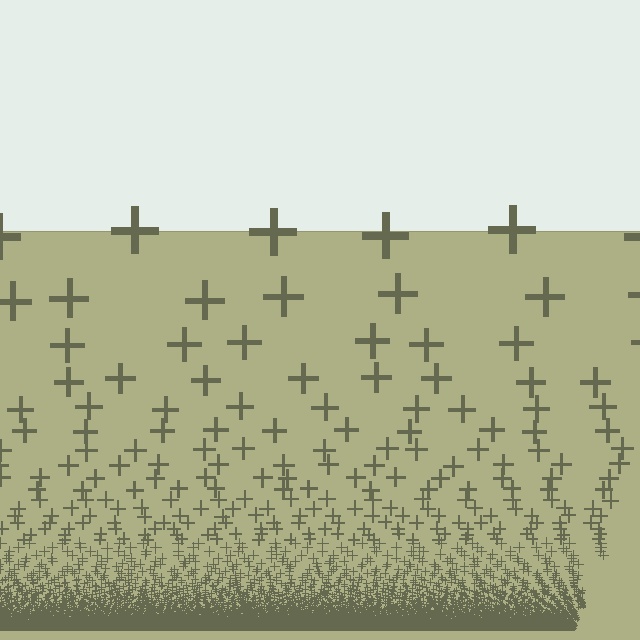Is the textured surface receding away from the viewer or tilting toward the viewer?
The surface appears to tilt toward the viewer. Texture elements get larger and sparser toward the top.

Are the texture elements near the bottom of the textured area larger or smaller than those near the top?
Smaller. The gradient is inverted — elements near the bottom are smaller and denser.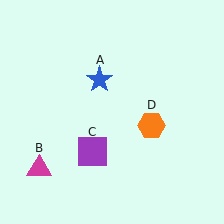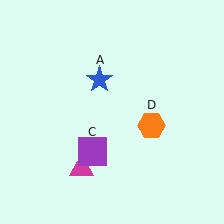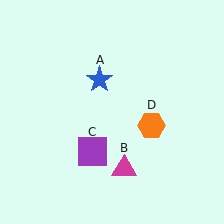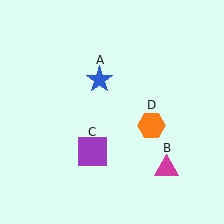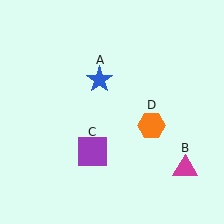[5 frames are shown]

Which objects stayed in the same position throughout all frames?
Blue star (object A) and purple square (object C) and orange hexagon (object D) remained stationary.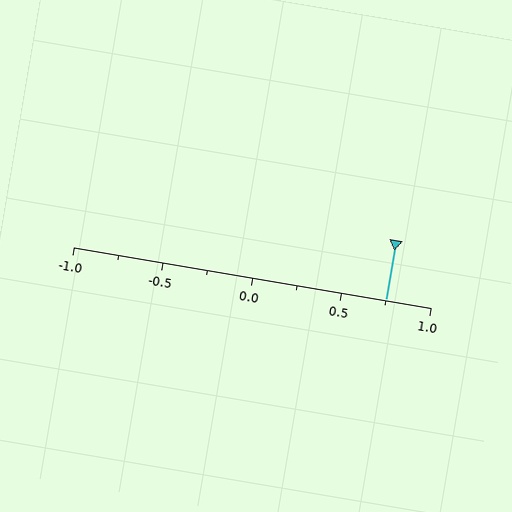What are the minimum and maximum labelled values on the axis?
The axis runs from -1.0 to 1.0.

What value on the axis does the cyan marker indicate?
The marker indicates approximately 0.75.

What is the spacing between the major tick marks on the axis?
The major ticks are spaced 0.5 apart.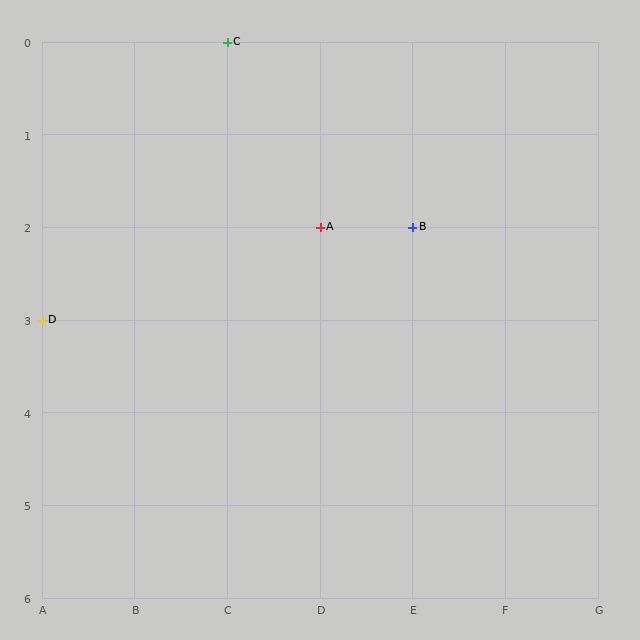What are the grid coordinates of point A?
Point A is at grid coordinates (D, 2).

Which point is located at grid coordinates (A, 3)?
Point D is at (A, 3).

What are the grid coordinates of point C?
Point C is at grid coordinates (C, 0).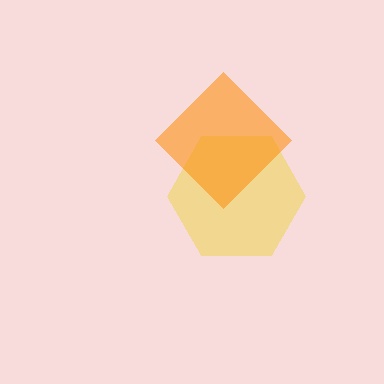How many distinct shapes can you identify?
There are 2 distinct shapes: a yellow hexagon, an orange diamond.